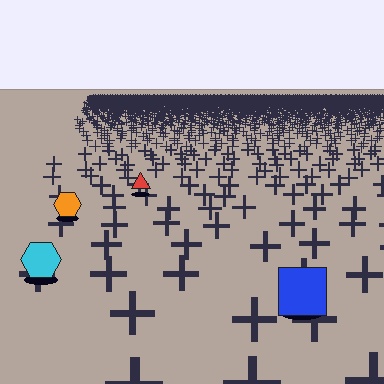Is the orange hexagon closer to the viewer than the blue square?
No. The blue square is closer — you can tell from the texture gradient: the ground texture is coarser near it.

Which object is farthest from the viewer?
The red triangle is farthest from the viewer. It appears smaller and the ground texture around it is denser.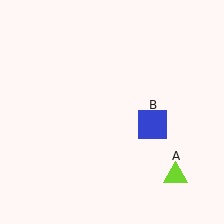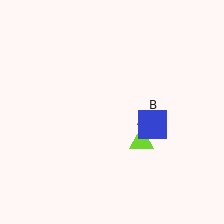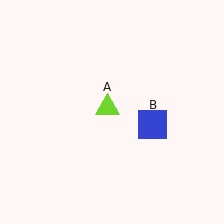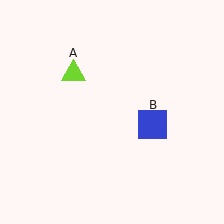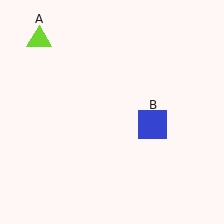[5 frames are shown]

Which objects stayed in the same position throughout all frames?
Blue square (object B) remained stationary.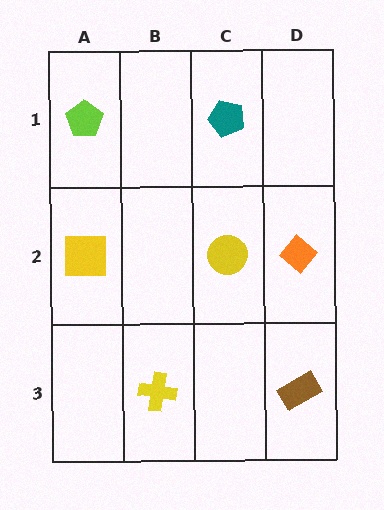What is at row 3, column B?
A yellow cross.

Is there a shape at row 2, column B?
No, that cell is empty.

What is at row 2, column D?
An orange diamond.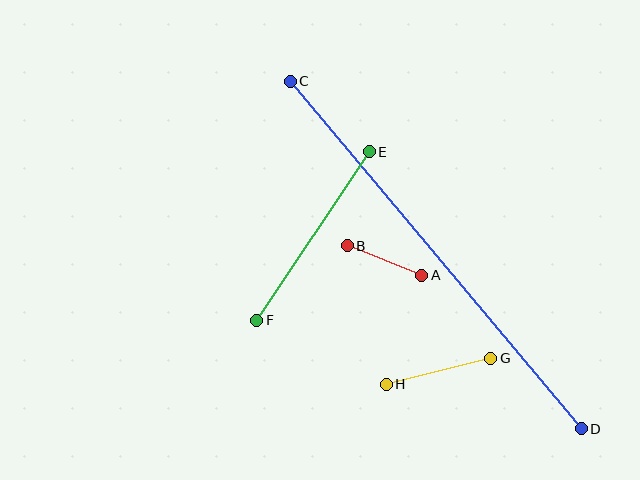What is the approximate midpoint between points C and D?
The midpoint is at approximately (436, 255) pixels.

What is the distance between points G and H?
The distance is approximately 108 pixels.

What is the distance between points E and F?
The distance is approximately 203 pixels.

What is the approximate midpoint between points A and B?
The midpoint is at approximately (385, 260) pixels.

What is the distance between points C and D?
The distance is approximately 453 pixels.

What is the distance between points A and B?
The distance is approximately 80 pixels.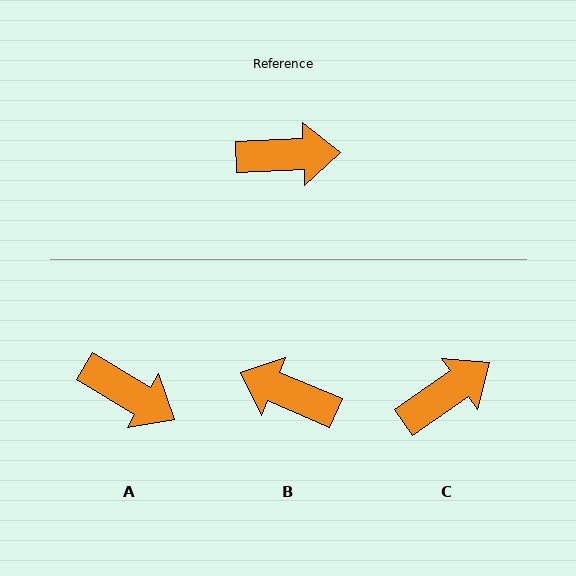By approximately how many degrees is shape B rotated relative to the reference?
Approximately 154 degrees counter-clockwise.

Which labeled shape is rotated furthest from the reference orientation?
B, about 154 degrees away.